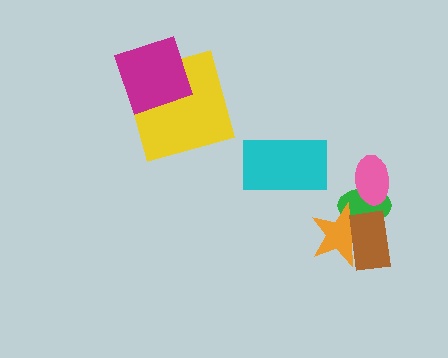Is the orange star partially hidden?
Yes, it is partially covered by another shape.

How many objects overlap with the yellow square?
1 object overlaps with the yellow square.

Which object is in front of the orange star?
The brown rectangle is in front of the orange star.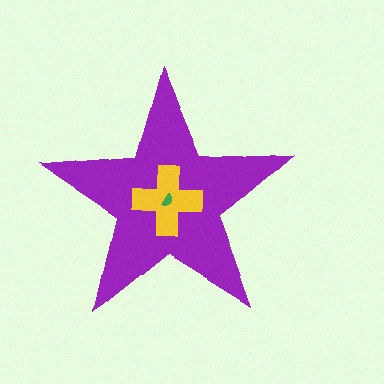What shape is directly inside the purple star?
The yellow cross.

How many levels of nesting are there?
3.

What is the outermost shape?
The purple star.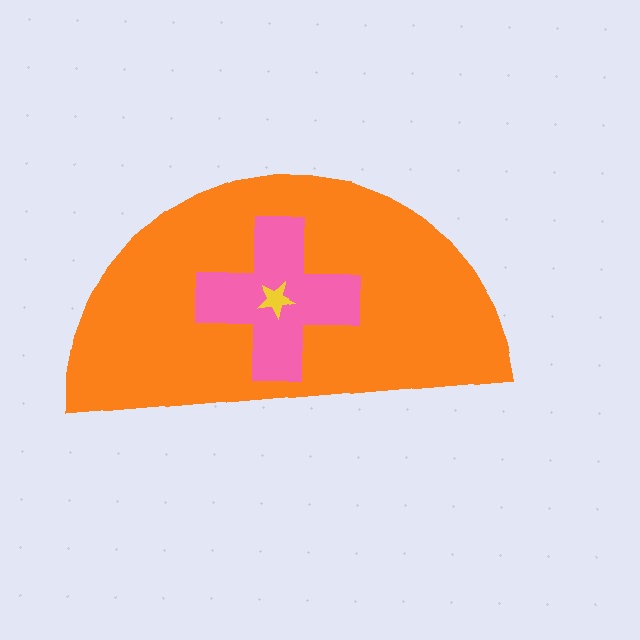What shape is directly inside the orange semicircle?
The pink cross.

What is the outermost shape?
The orange semicircle.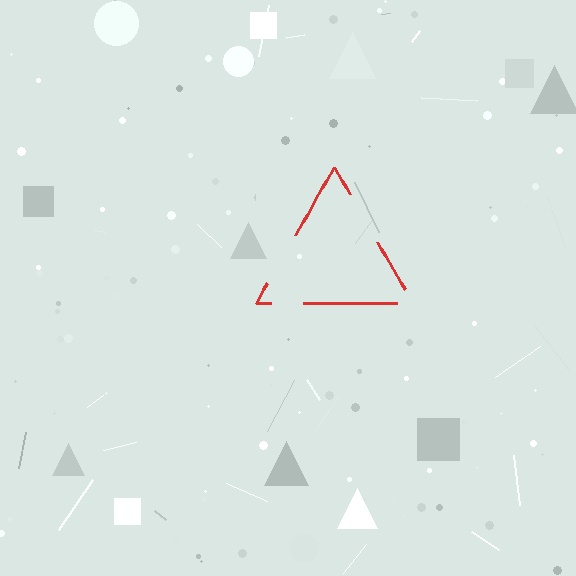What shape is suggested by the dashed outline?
The dashed outline suggests a triangle.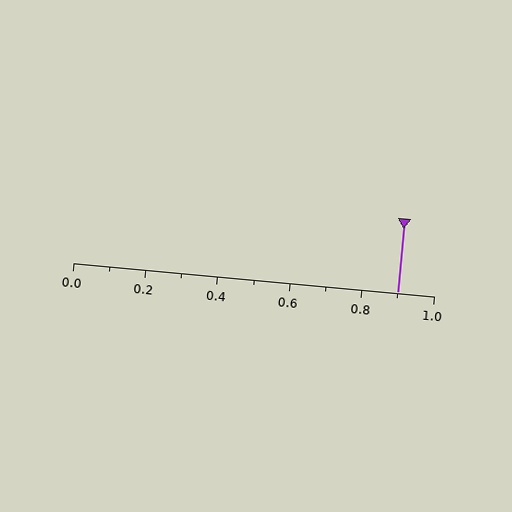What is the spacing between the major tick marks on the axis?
The major ticks are spaced 0.2 apart.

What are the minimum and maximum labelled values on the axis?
The axis runs from 0.0 to 1.0.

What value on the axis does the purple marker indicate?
The marker indicates approximately 0.9.